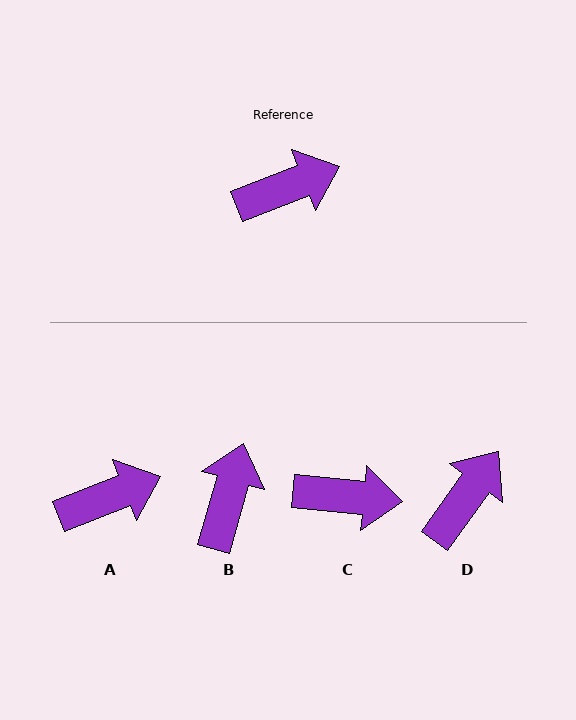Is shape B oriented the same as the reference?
No, it is off by about 52 degrees.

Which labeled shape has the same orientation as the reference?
A.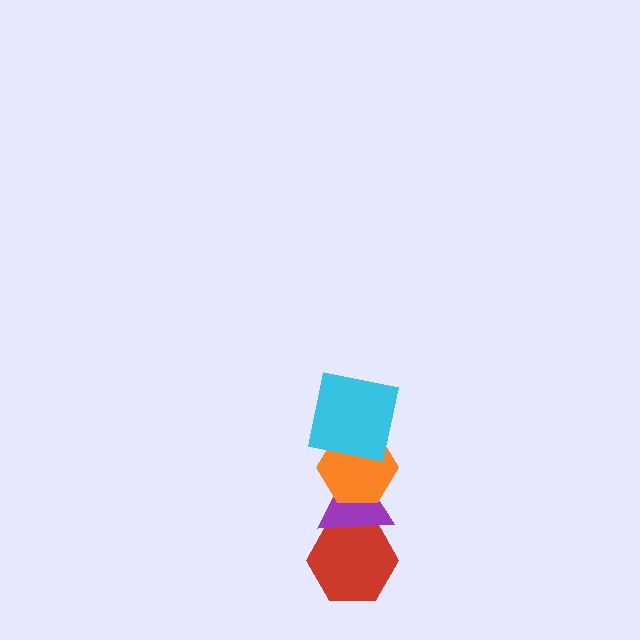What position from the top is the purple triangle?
The purple triangle is 3rd from the top.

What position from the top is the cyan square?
The cyan square is 1st from the top.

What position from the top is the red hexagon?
The red hexagon is 4th from the top.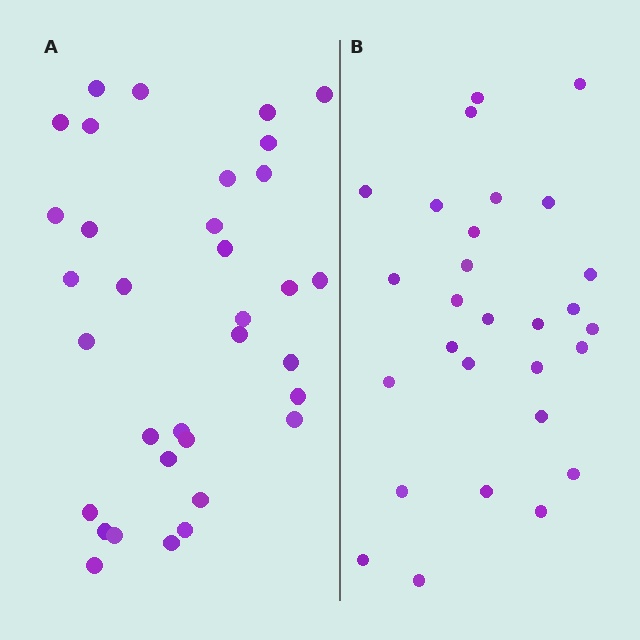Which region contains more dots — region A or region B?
Region A (the left region) has more dots.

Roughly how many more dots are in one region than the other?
Region A has about 6 more dots than region B.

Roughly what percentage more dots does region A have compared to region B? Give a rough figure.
About 20% more.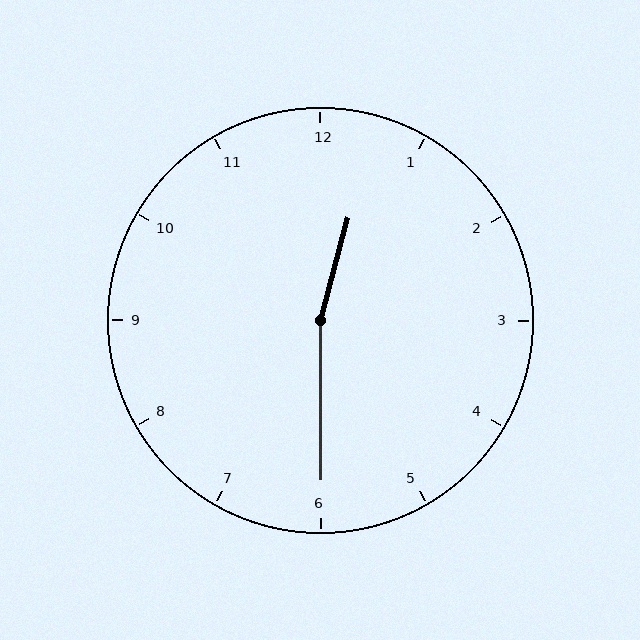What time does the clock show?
12:30.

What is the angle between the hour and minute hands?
Approximately 165 degrees.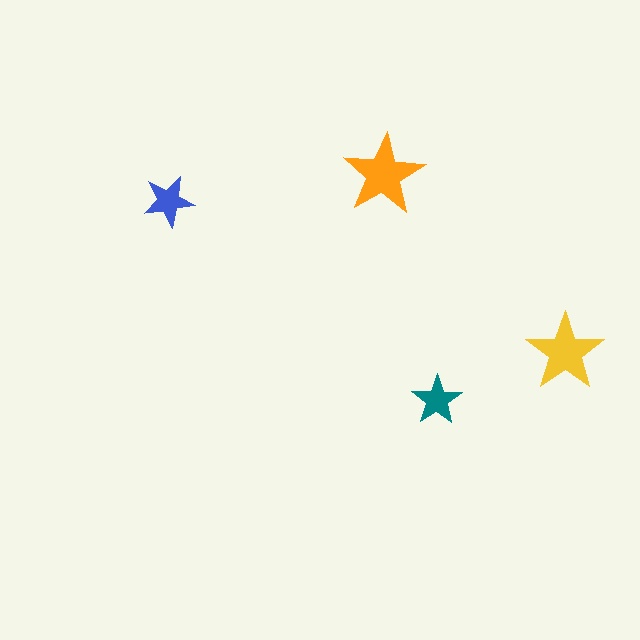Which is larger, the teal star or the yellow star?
The yellow one.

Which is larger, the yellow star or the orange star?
The orange one.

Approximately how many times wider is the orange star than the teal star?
About 1.5 times wider.